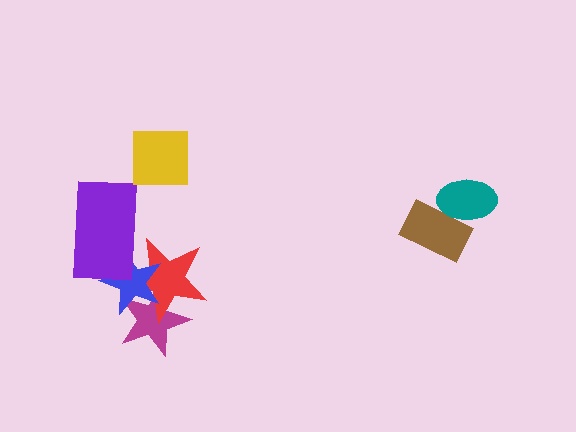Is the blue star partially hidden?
Yes, it is partially covered by another shape.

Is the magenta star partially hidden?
Yes, it is partially covered by another shape.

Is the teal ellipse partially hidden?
No, no other shape covers it.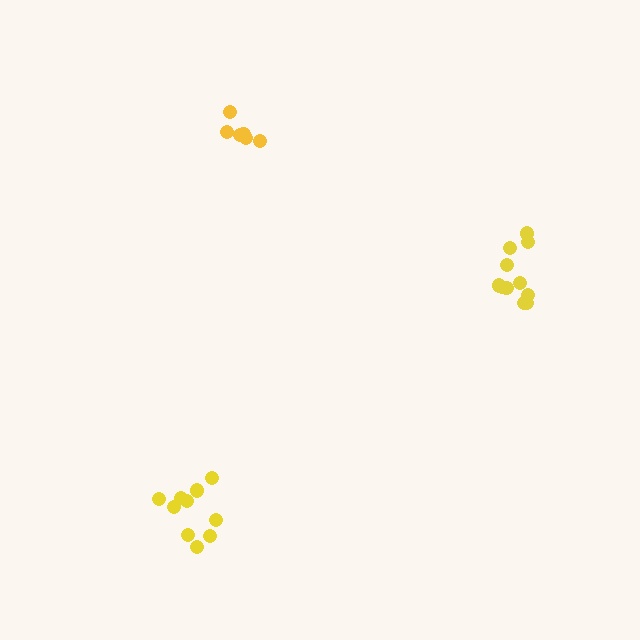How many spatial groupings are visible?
There are 3 spatial groupings.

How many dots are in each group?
Group 1: 10 dots, Group 2: 11 dots, Group 3: 6 dots (27 total).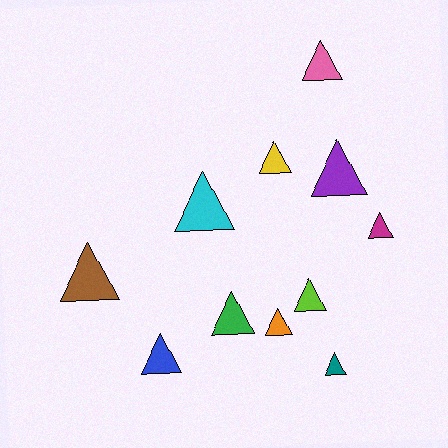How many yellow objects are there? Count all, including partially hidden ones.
There is 1 yellow object.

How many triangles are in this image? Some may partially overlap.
There are 11 triangles.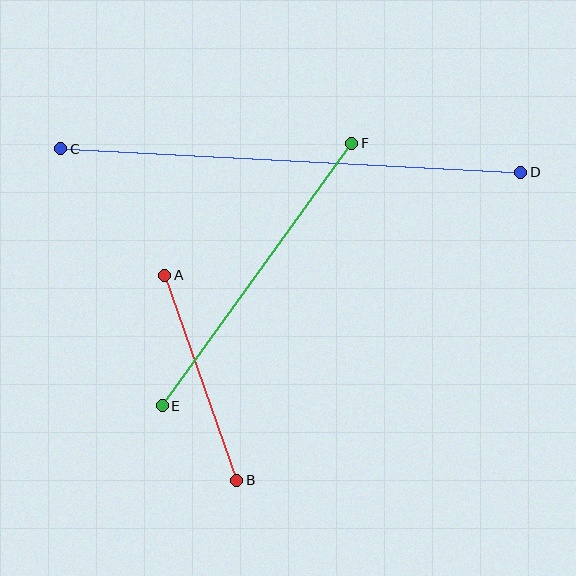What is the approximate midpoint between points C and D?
The midpoint is at approximately (291, 161) pixels.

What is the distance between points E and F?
The distance is approximately 324 pixels.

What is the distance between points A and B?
The distance is approximately 217 pixels.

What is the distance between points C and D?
The distance is approximately 460 pixels.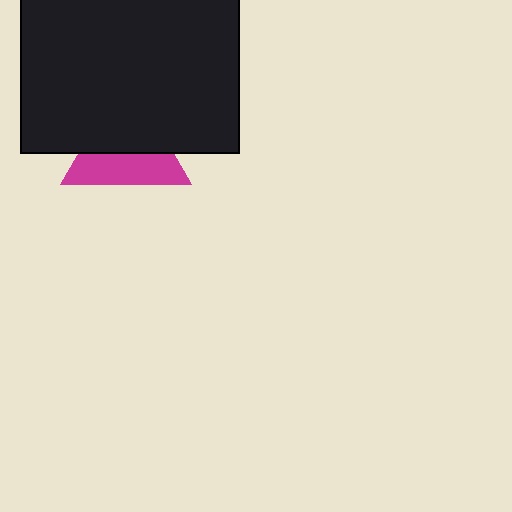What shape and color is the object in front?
The object in front is a black square.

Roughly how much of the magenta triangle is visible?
About half of it is visible (roughly 48%).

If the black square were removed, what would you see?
You would see the complete magenta triangle.